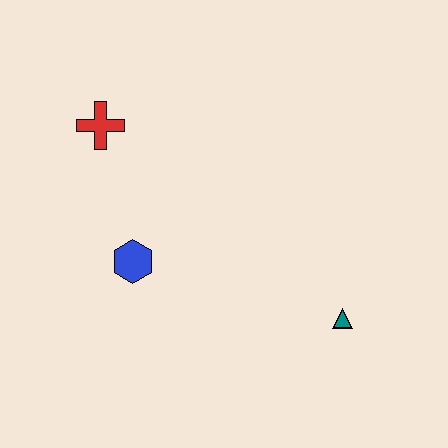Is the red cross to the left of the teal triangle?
Yes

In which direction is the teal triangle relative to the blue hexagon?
The teal triangle is to the right of the blue hexagon.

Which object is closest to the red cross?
The blue hexagon is closest to the red cross.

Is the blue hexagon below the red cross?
Yes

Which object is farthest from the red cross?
The teal triangle is farthest from the red cross.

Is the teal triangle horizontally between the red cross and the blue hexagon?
No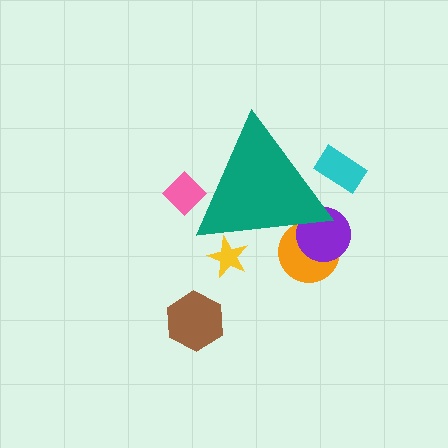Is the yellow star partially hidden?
Yes, the yellow star is partially hidden behind the teal triangle.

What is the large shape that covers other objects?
A teal triangle.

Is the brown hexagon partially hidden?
No, the brown hexagon is fully visible.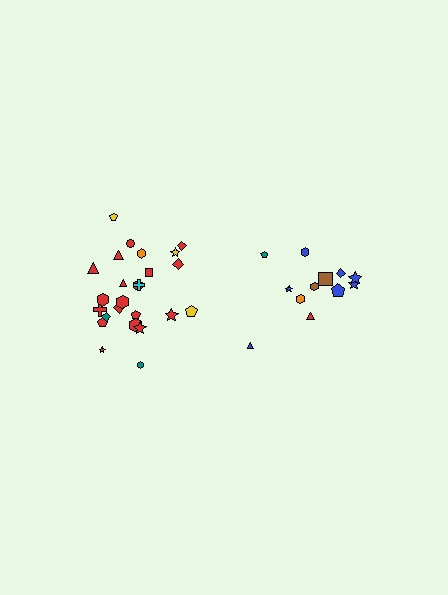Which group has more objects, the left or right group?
The left group.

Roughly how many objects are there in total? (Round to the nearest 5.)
Roughly 35 objects in total.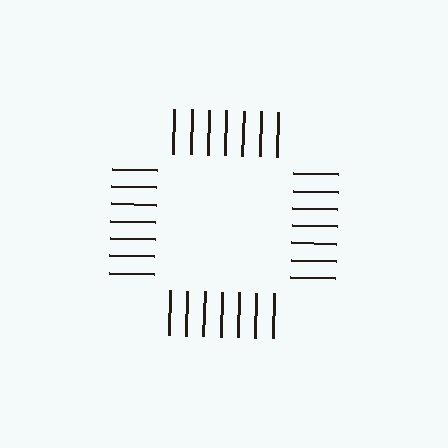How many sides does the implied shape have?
4 sides — the line-ends trace a square.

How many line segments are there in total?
28 — 7 along each of the 4 edges.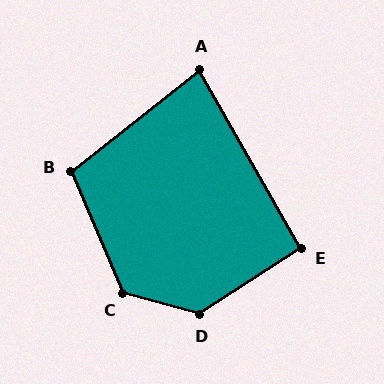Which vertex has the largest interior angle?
D, at approximately 131 degrees.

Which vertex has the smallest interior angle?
A, at approximately 81 degrees.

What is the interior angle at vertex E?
Approximately 94 degrees (approximately right).